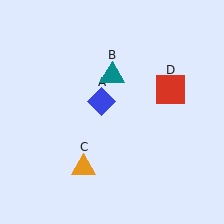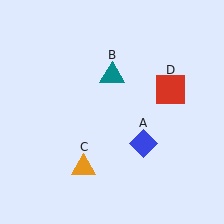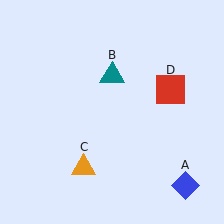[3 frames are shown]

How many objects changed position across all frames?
1 object changed position: blue diamond (object A).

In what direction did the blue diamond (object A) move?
The blue diamond (object A) moved down and to the right.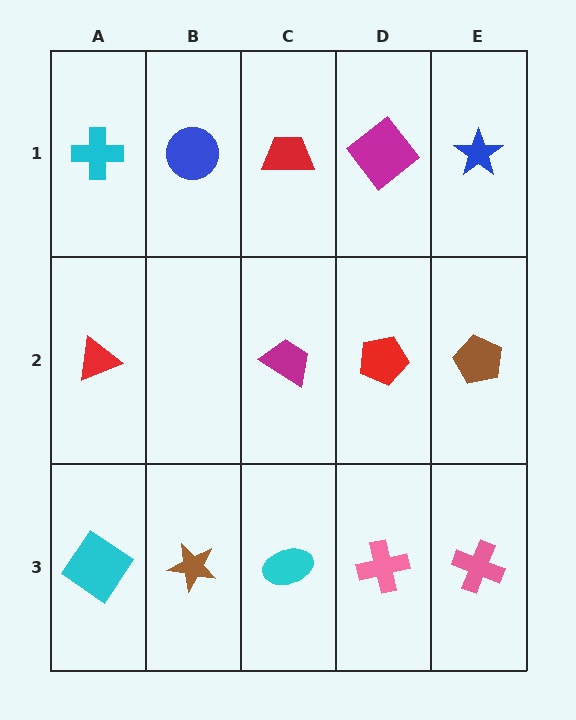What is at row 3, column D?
A pink cross.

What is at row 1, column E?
A blue star.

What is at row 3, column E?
A pink cross.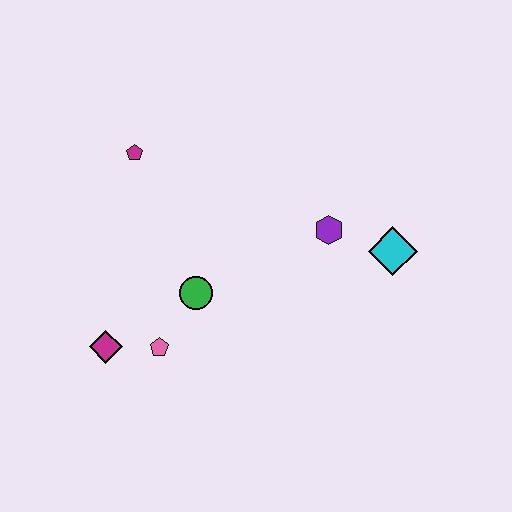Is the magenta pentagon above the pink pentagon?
Yes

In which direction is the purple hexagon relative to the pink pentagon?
The purple hexagon is to the right of the pink pentagon.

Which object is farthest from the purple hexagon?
The magenta diamond is farthest from the purple hexagon.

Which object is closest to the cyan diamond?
The purple hexagon is closest to the cyan diamond.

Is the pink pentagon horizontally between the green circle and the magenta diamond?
Yes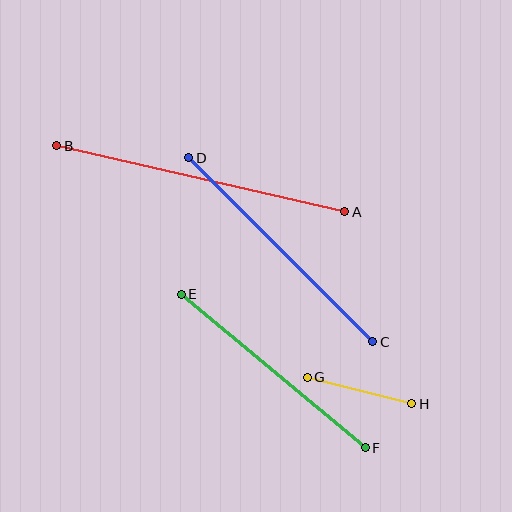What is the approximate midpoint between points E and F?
The midpoint is at approximately (273, 371) pixels.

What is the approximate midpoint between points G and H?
The midpoint is at approximately (360, 390) pixels.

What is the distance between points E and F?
The distance is approximately 240 pixels.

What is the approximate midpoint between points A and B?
The midpoint is at approximately (201, 179) pixels.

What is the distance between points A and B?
The distance is approximately 295 pixels.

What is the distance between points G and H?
The distance is approximately 107 pixels.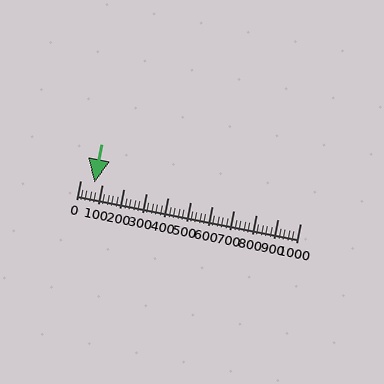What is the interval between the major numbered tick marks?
The major tick marks are spaced 100 units apart.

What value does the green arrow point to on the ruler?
The green arrow points to approximately 66.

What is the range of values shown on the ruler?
The ruler shows values from 0 to 1000.